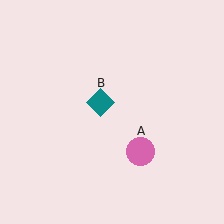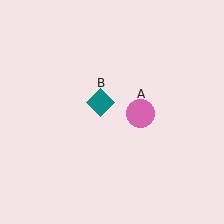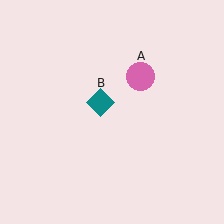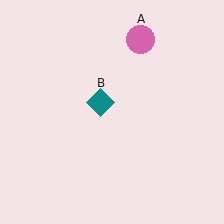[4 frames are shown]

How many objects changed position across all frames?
1 object changed position: pink circle (object A).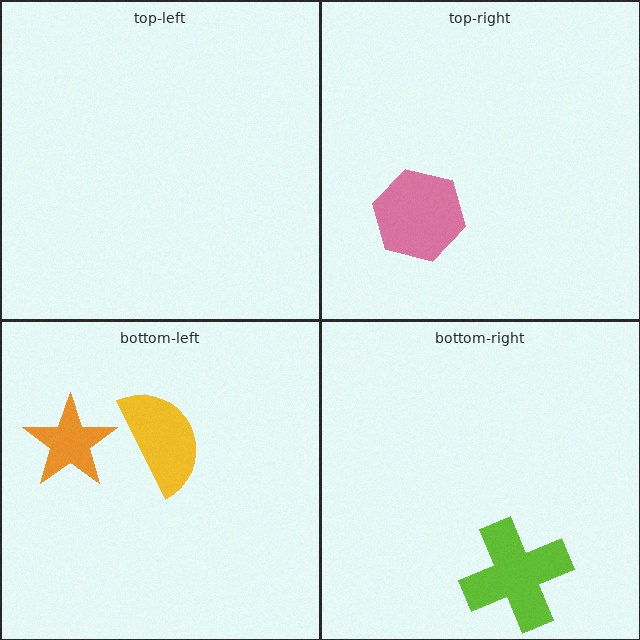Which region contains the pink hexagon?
The top-right region.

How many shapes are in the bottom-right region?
1.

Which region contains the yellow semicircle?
The bottom-left region.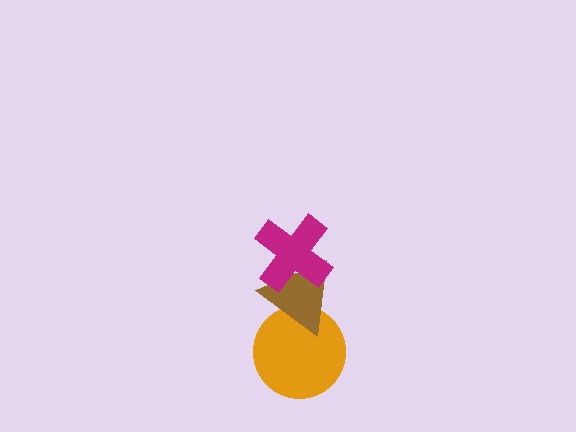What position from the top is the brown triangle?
The brown triangle is 2nd from the top.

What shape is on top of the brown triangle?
The magenta cross is on top of the brown triangle.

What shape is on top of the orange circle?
The brown triangle is on top of the orange circle.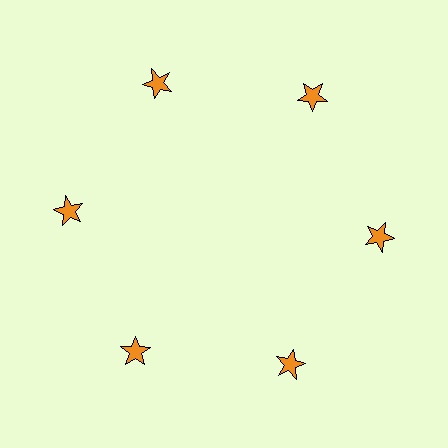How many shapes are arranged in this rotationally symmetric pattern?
There are 6 shapes, arranged in 6 groups of 1.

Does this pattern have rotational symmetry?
Yes, this pattern has 6-fold rotational symmetry. It looks the same after rotating 60 degrees around the center.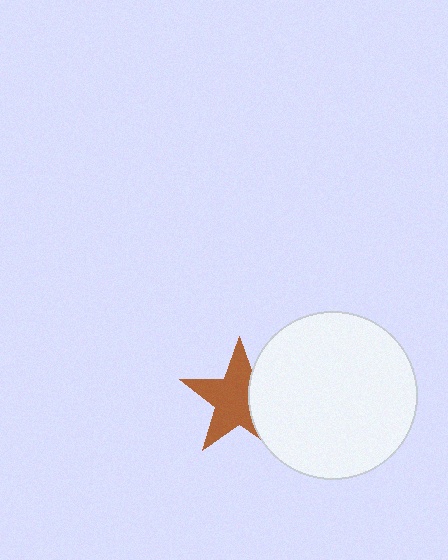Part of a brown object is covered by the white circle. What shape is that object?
It is a star.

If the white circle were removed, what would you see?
You would see the complete brown star.